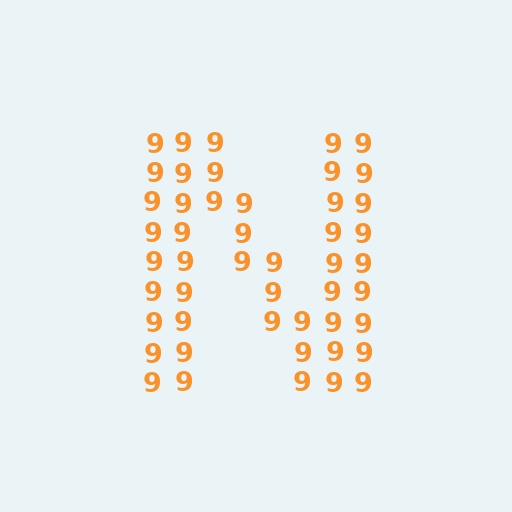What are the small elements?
The small elements are digit 9's.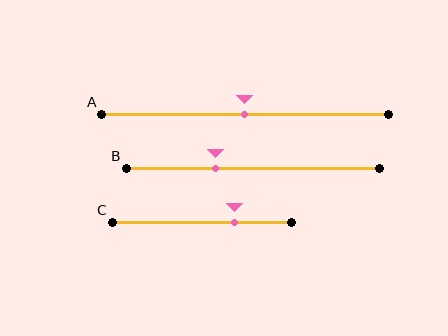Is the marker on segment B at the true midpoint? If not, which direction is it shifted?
No, the marker on segment B is shifted to the left by about 15% of the segment length.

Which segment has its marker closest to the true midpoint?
Segment A has its marker closest to the true midpoint.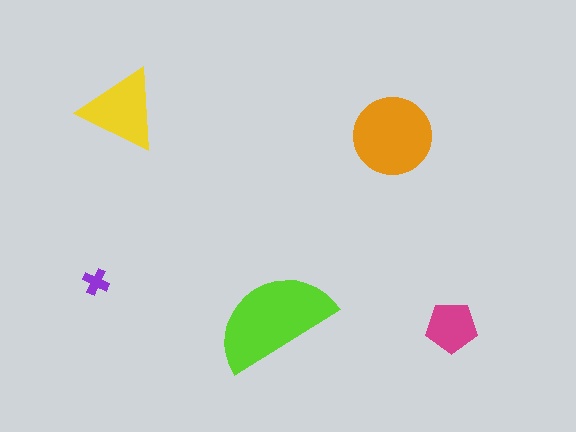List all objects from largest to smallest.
The lime semicircle, the orange circle, the yellow triangle, the magenta pentagon, the purple cross.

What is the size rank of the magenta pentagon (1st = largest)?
4th.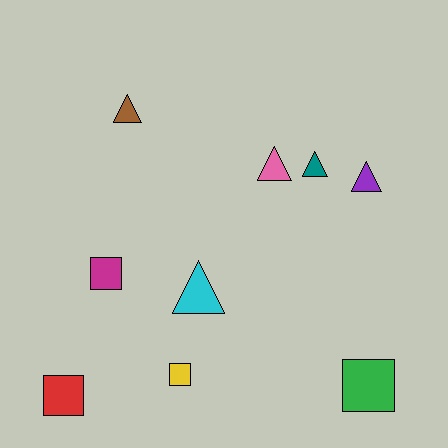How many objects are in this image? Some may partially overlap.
There are 9 objects.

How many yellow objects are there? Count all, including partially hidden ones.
There is 1 yellow object.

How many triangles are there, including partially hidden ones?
There are 5 triangles.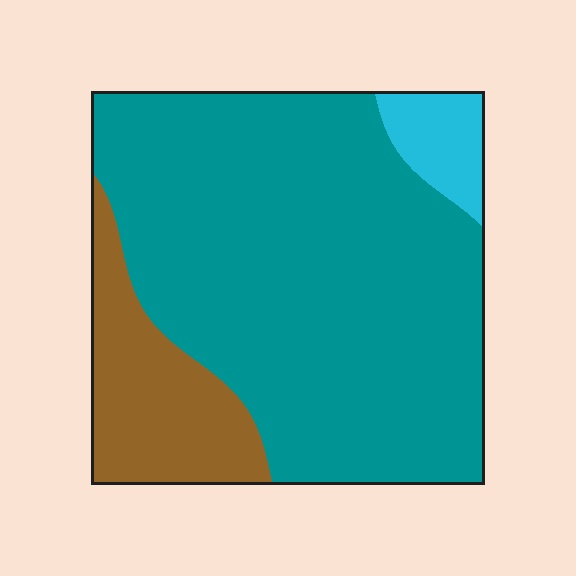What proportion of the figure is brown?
Brown covers roughly 20% of the figure.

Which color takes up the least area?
Cyan, at roughly 5%.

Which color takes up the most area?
Teal, at roughly 75%.